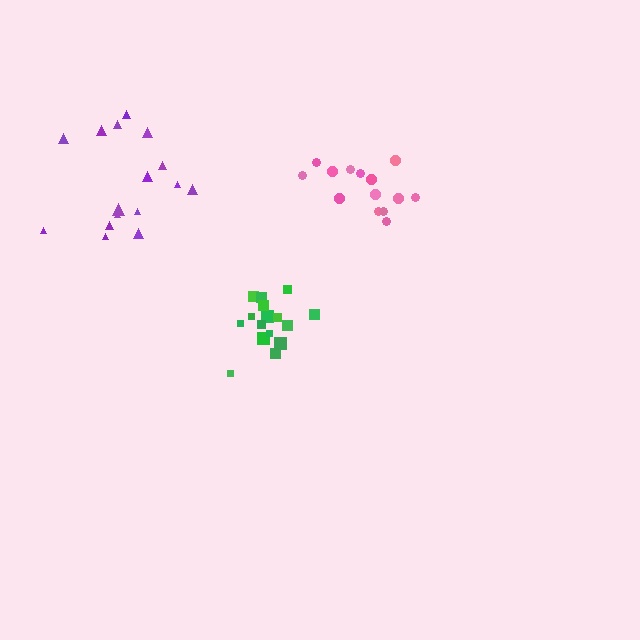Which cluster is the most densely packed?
Pink.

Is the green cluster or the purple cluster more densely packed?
Green.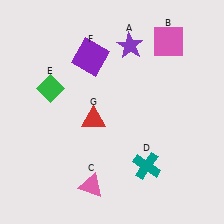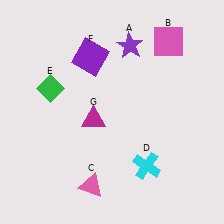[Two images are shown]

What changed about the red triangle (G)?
In Image 1, G is red. In Image 2, it changed to magenta.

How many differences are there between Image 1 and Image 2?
There are 2 differences between the two images.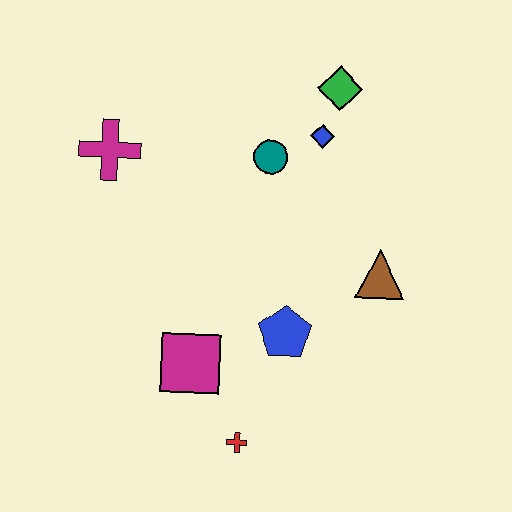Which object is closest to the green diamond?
The blue diamond is closest to the green diamond.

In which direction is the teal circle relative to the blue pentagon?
The teal circle is above the blue pentagon.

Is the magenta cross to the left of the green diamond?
Yes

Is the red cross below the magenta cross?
Yes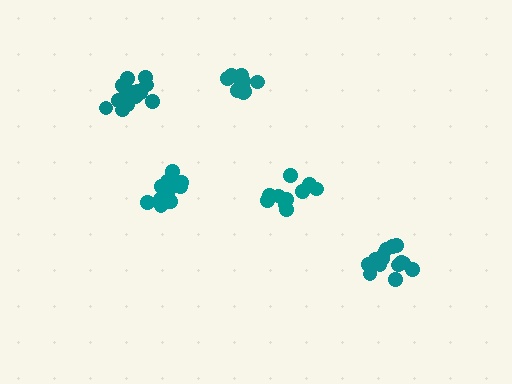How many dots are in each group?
Group 1: 10 dots, Group 2: 15 dots, Group 3: 16 dots, Group 4: 11 dots, Group 5: 15 dots (67 total).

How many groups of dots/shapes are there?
There are 5 groups.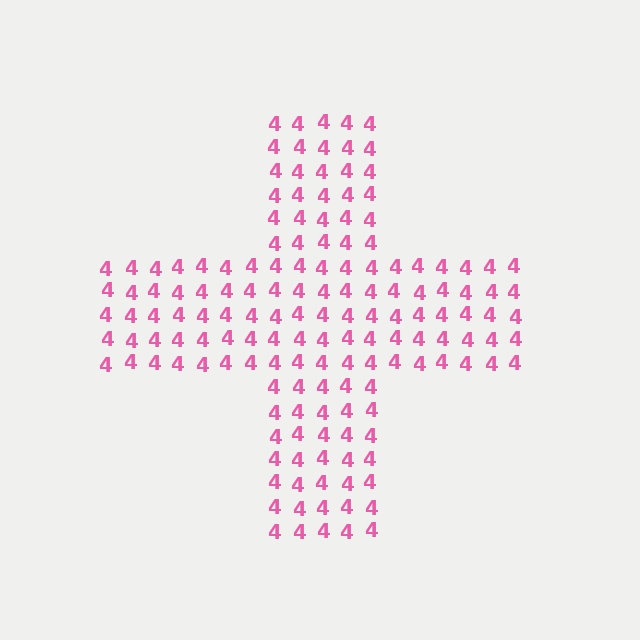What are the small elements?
The small elements are digit 4's.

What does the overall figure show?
The overall figure shows a cross.